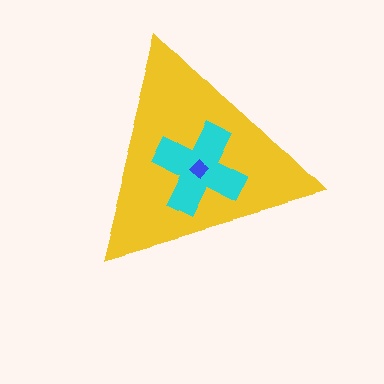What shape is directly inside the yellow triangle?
The cyan cross.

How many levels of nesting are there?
3.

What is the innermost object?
The blue diamond.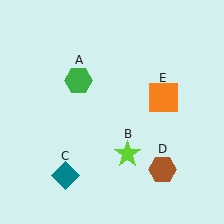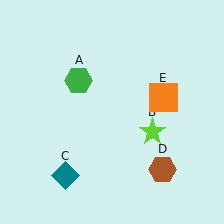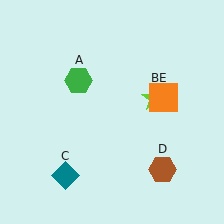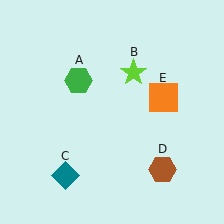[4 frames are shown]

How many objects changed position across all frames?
1 object changed position: lime star (object B).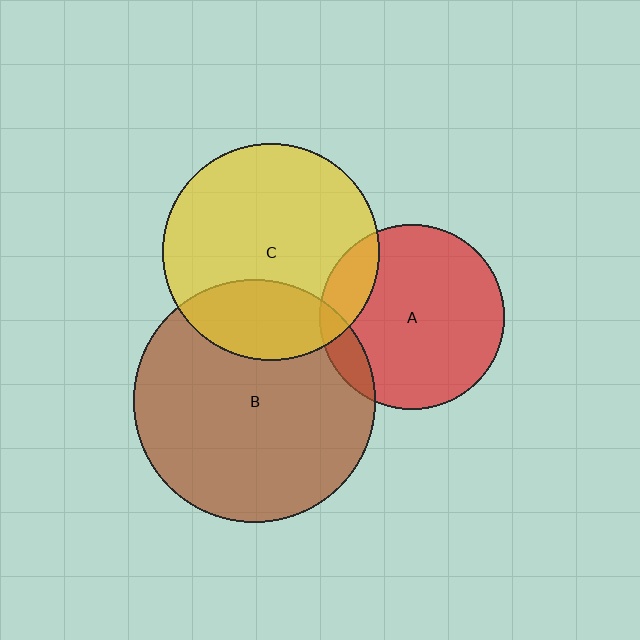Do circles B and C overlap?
Yes.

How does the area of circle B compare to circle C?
Approximately 1.3 times.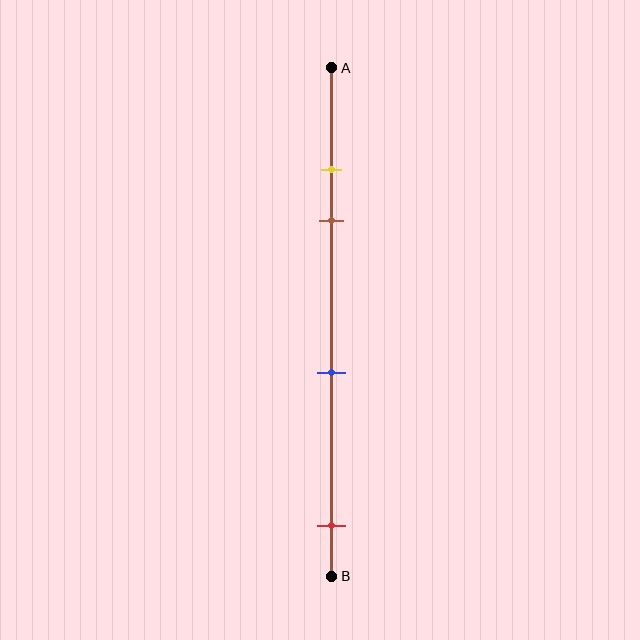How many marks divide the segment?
There are 4 marks dividing the segment.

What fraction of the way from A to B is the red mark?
The red mark is approximately 90% (0.9) of the way from A to B.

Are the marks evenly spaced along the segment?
No, the marks are not evenly spaced.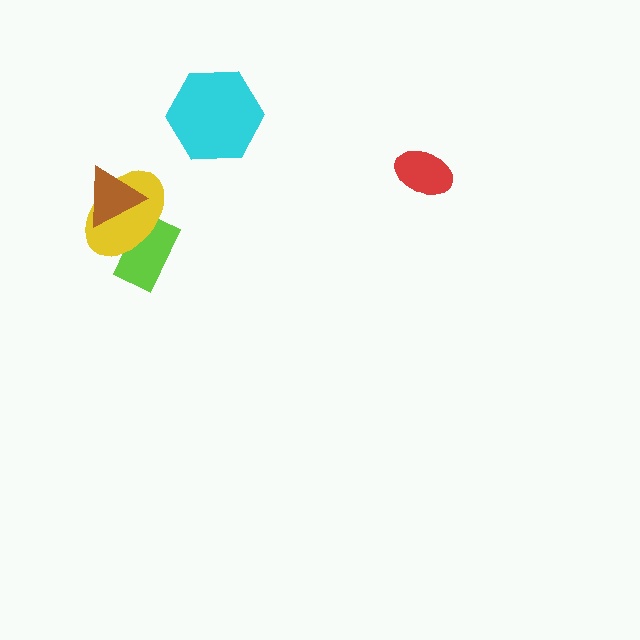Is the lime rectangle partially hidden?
Yes, it is partially covered by another shape.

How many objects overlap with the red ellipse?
0 objects overlap with the red ellipse.